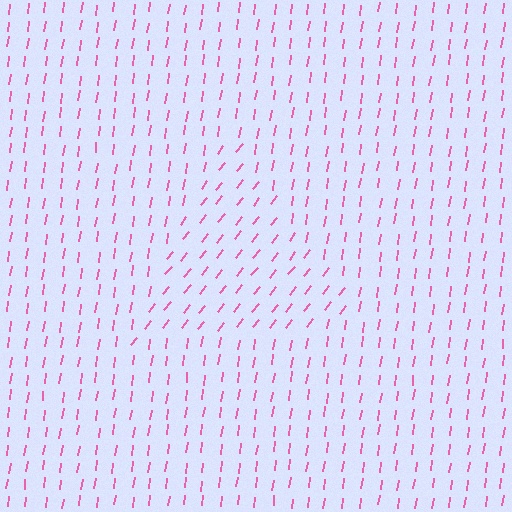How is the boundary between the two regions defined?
The boundary is defined purely by a change in line orientation (approximately 30 degrees difference). All lines are the same color and thickness.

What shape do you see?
I see a triangle.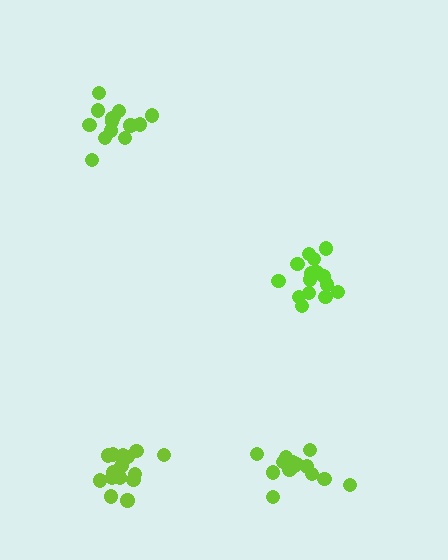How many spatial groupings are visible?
There are 4 spatial groupings.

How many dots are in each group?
Group 1: 17 dots, Group 2: 15 dots, Group 3: 17 dots, Group 4: 15 dots (64 total).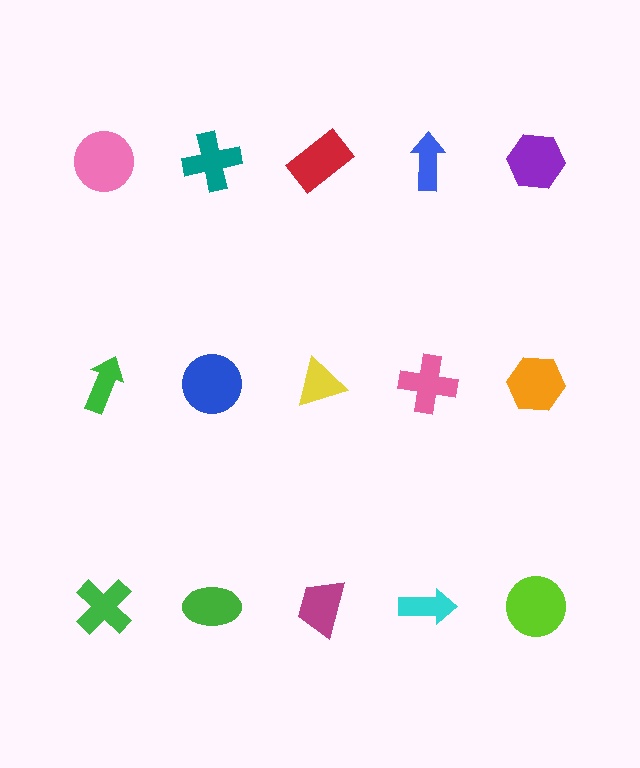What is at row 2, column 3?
A yellow triangle.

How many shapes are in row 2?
5 shapes.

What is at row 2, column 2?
A blue circle.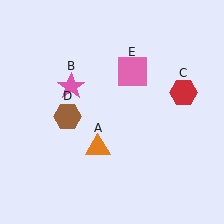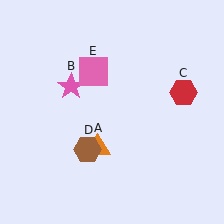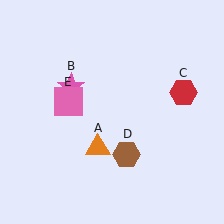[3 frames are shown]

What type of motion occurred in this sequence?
The brown hexagon (object D), pink square (object E) rotated counterclockwise around the center of the scene.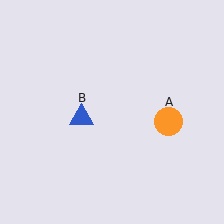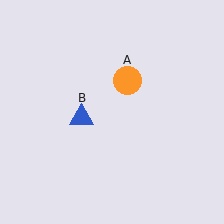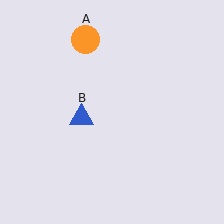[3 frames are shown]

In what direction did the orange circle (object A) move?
The orange circle (object A) moved up and to the left.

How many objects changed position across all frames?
1 object changed position: orange circle (object A).